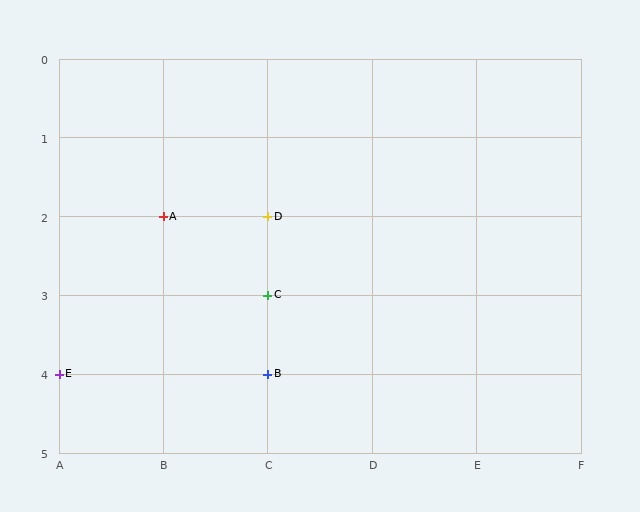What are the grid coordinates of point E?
Point E is at grid coordinates (A, 4).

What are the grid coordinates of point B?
Point B is at grid coordinates (C, 4).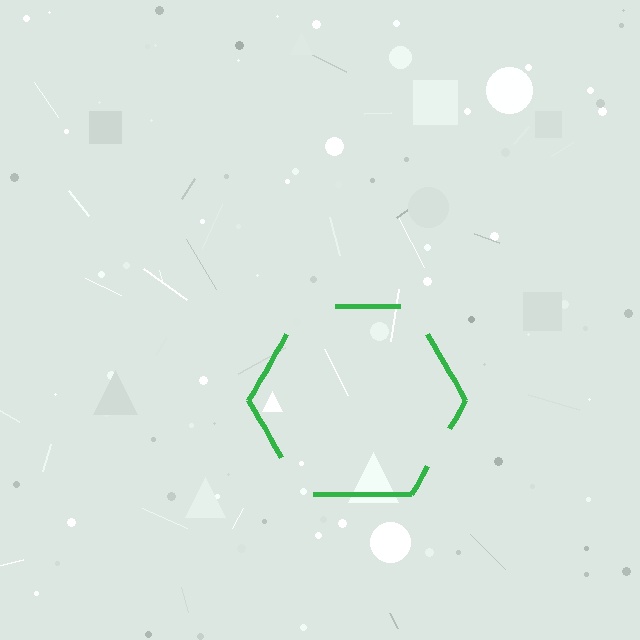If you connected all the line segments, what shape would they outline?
They would outline a hexagon.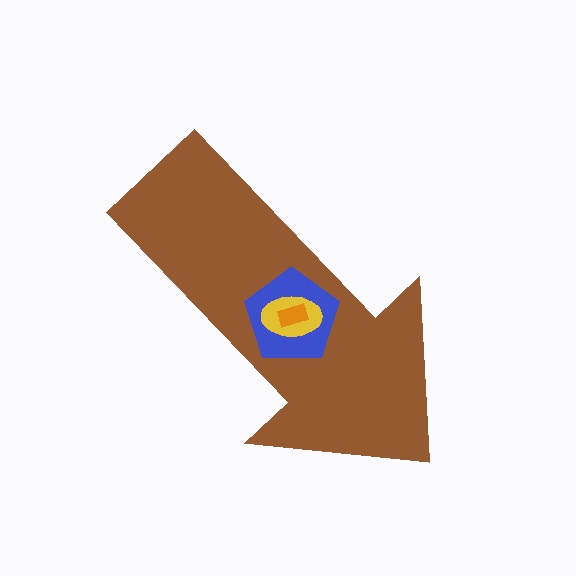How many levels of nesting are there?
4.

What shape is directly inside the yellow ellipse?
The orange rectangle.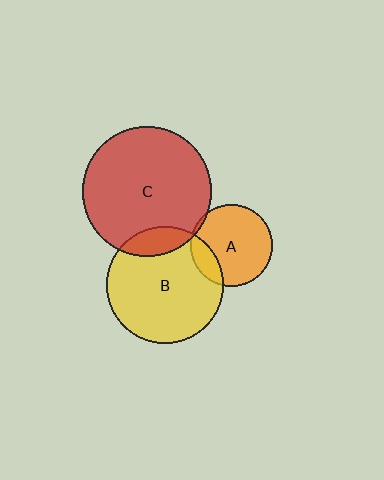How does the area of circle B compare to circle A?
Approximately 2.0 times.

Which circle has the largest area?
Circle C (red).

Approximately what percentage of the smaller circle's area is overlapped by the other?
Approximately 5%.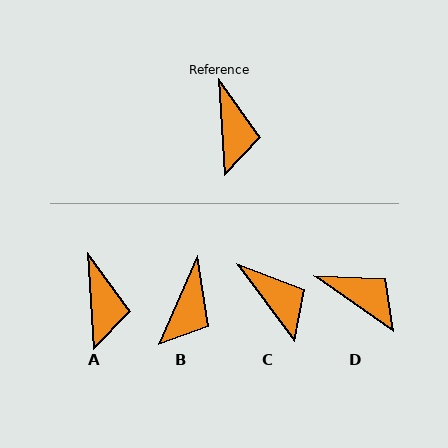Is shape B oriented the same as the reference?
No, it is off by about 27 degrees.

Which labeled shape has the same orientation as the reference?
A.